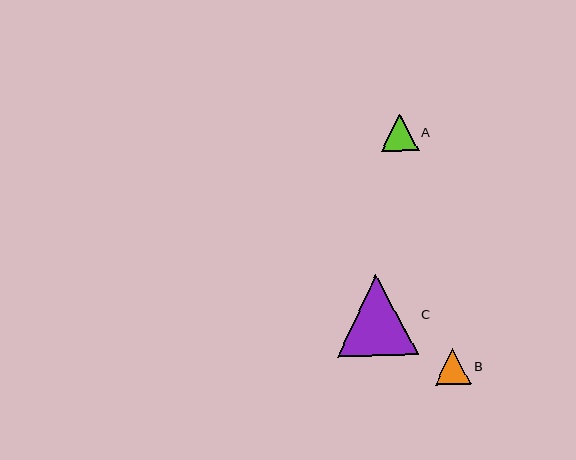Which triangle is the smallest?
Triangle B is the smallest with a size of approximately 36 pixels.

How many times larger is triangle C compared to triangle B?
Triangle C is approximately 2.2 times the size of triangle B.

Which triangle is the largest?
Triangle C is the largest with a size of approximately 81 pixels.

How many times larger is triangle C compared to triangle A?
Triangle C is approximately 2.2 times the size of triangle A.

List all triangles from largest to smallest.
From largest to smallest: C, A, B.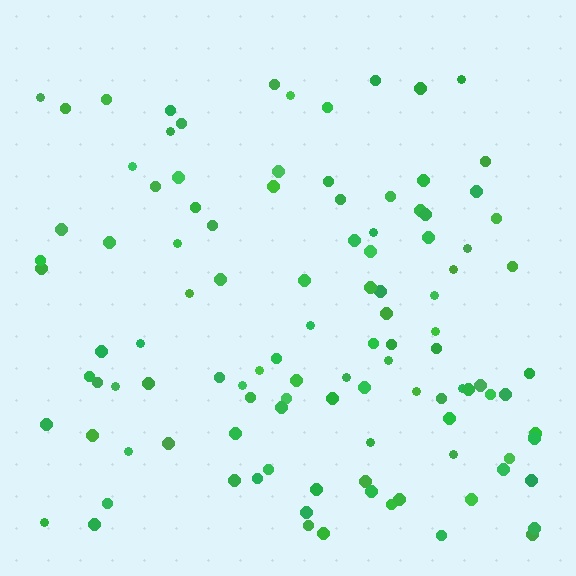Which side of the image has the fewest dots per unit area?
The top.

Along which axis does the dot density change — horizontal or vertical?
Vertical.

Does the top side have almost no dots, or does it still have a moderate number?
Still a moderate number, just noticeably fewer than the bottom.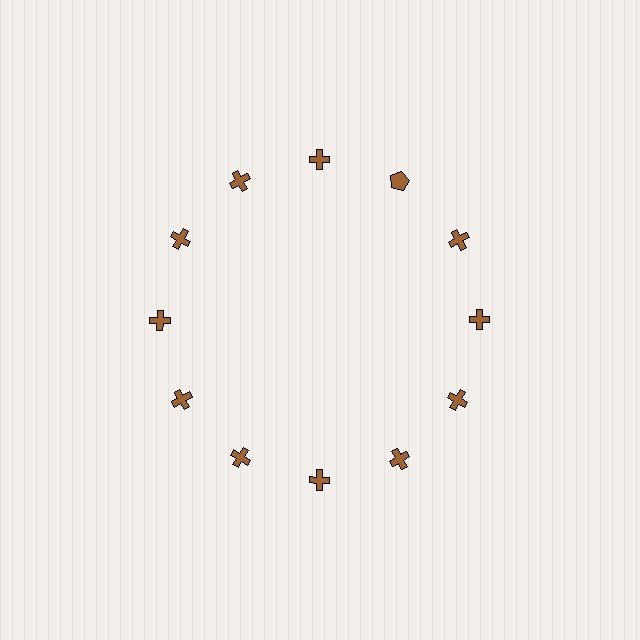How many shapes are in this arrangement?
There are 12 shapes arranged in a ring pattern.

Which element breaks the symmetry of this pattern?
The brown pentagon at roughly the 1 o'clock position breaks the symmetry. All other shapes are brown crosses.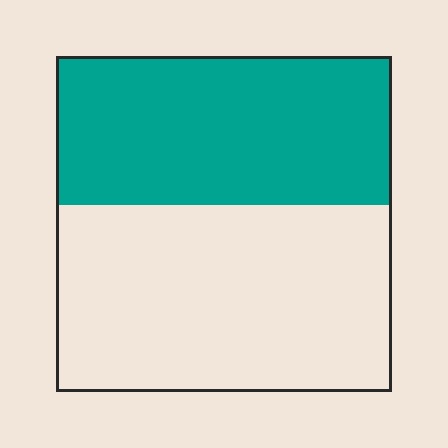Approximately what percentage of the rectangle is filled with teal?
Approximately 45%.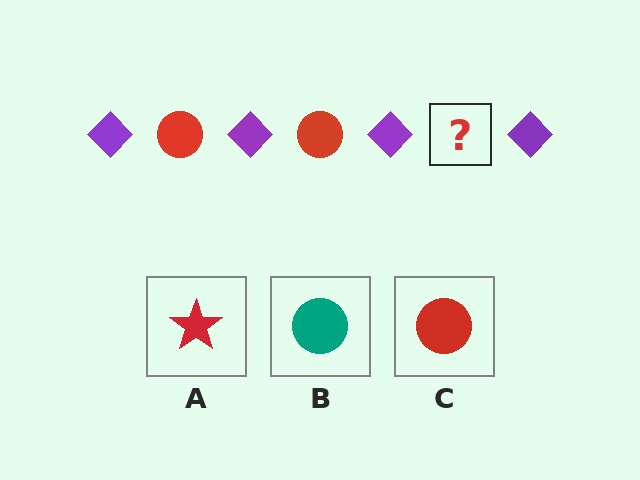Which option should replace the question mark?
Option C.